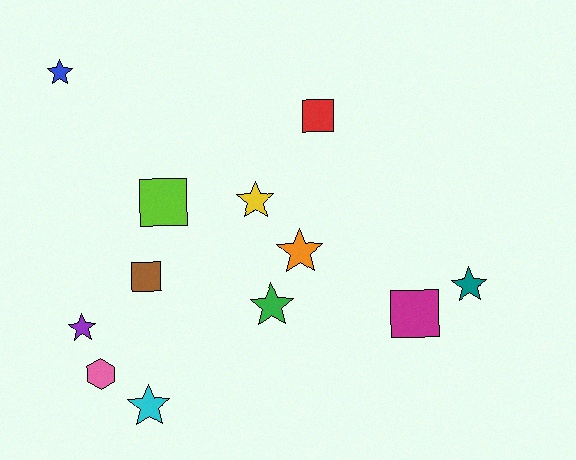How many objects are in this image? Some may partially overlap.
There are 12 objects.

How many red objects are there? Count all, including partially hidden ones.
There is 1 red object.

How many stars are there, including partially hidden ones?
There are 7 stars.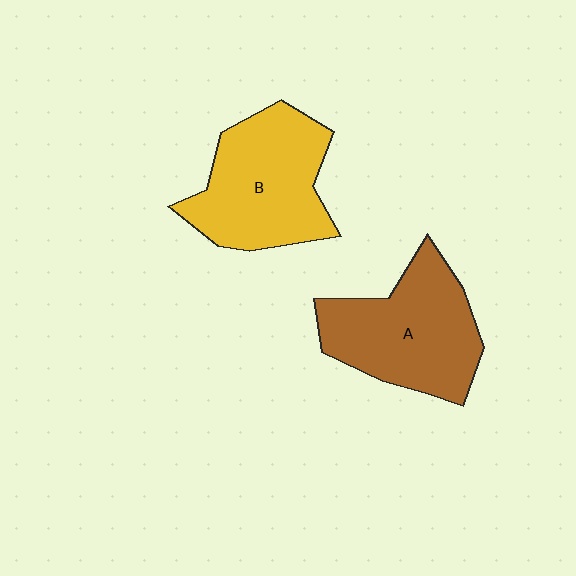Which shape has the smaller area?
Shape A (brown).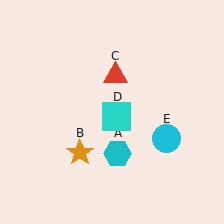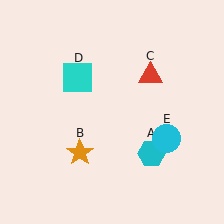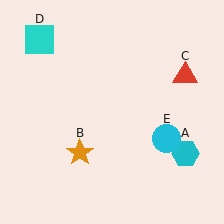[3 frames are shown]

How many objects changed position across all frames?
3 objects changed position: cyan hexagon (object A), red triangle (object C), cyan square (object D).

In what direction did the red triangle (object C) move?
The red triangle (object C) moved right.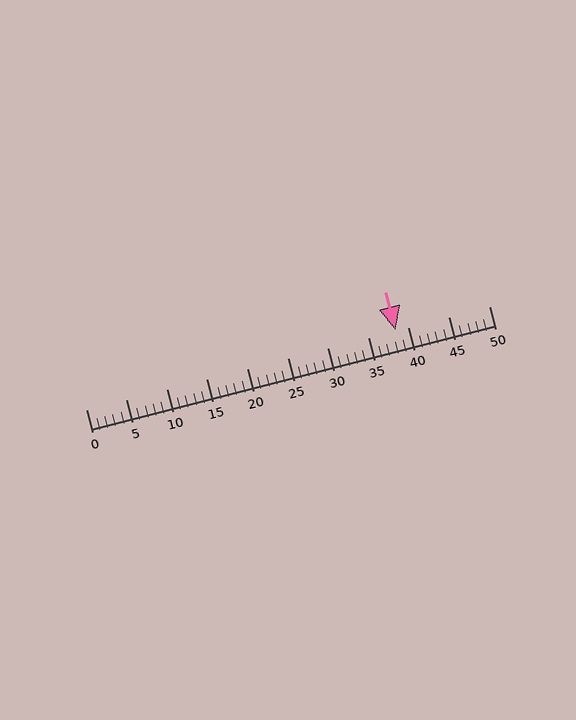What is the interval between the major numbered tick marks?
The major tick marks are spaced 5 units apart.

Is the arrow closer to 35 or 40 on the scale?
The arrow is closer to 40.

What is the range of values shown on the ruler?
The ruler shows values from 0 to 50.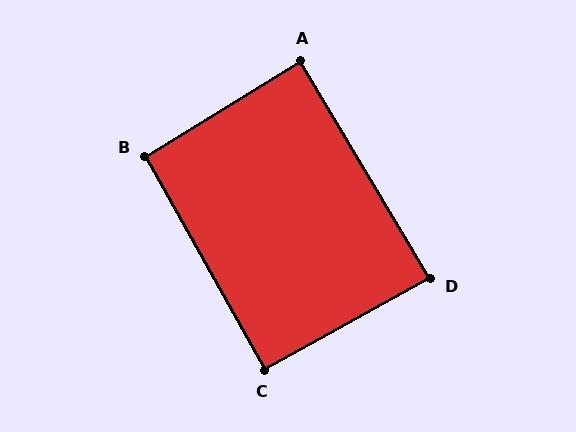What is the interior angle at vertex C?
Approximately 90 degrees (approximately right).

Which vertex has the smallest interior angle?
D, at approximately 88 degrees.